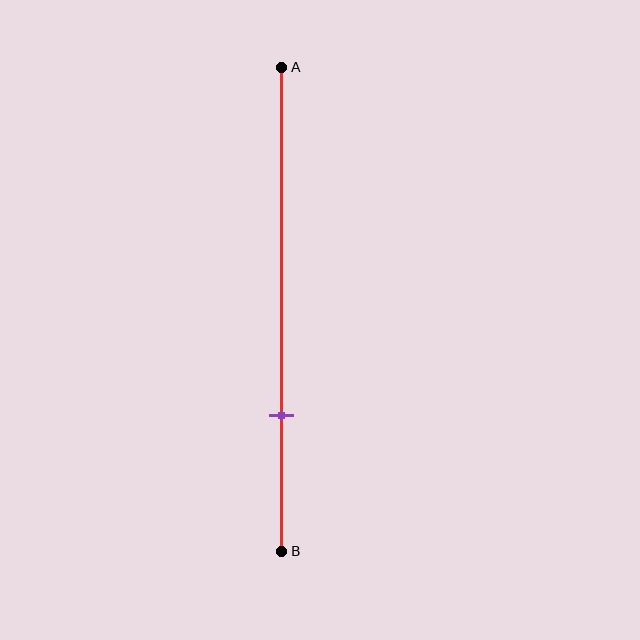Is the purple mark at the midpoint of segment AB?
No, the mark is at about 70% from A, not at the 50% midpoint.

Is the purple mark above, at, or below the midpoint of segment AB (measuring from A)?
The purple mark is below the midpoint of segment AB.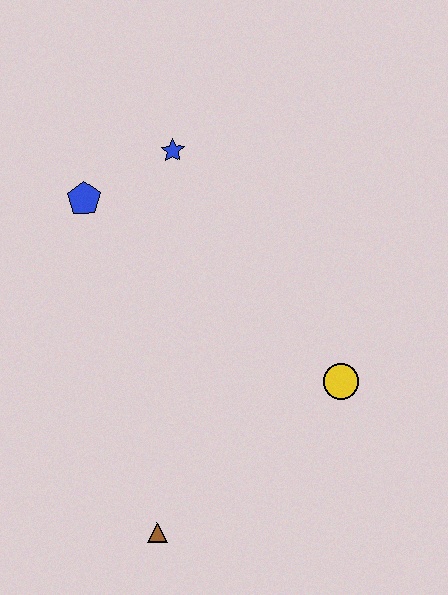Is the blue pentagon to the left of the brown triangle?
Yes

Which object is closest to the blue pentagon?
The blue star is closest to the blue pentagon.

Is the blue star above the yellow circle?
Yes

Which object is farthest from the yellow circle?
The blue pentagon is farthest from the yellow circle.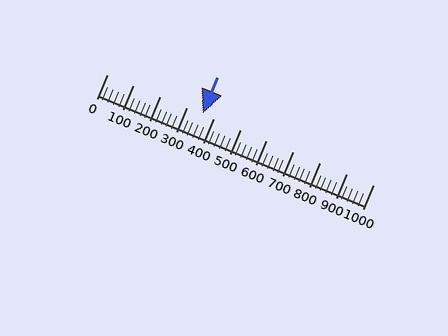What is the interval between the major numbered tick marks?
The major tick marks are spaced 100 units apart.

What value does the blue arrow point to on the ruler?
The blue arrow points to approximately 360.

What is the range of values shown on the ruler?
The ruler shows values from 0 to 1000.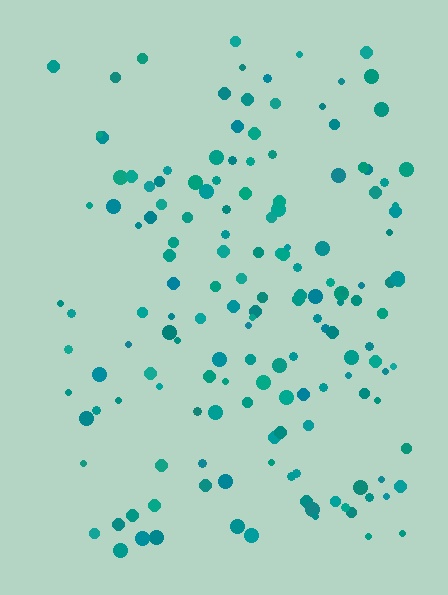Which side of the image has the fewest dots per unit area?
The left.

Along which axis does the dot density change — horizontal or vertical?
Horizontal.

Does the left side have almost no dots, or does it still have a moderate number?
Still a moderate number, just noticeably fewer than the right.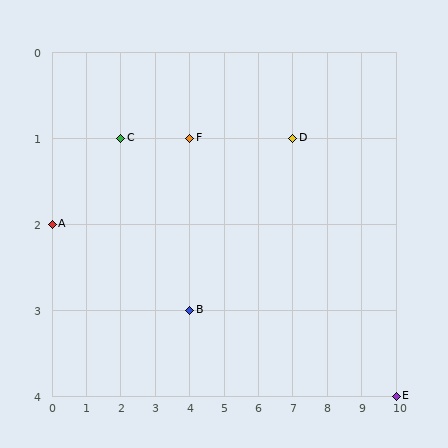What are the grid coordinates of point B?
Point B is at grid coordinates (4, 3).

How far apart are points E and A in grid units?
Points E and A are 10 columns and 2 rows apart (about 10.2 grid units diagonally).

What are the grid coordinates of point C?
Point C is at grid coordinates (2, 1).